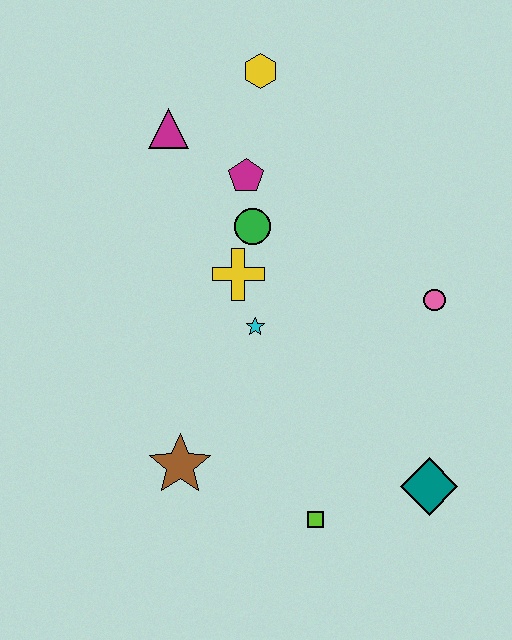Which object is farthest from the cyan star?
The yellow hexagon is farthest from the cyan star.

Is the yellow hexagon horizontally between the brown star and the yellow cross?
No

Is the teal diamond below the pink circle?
Yes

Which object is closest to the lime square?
The teal diamond is closest to the lime square.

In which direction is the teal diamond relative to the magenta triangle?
The teal diamond is below the magenta triangle.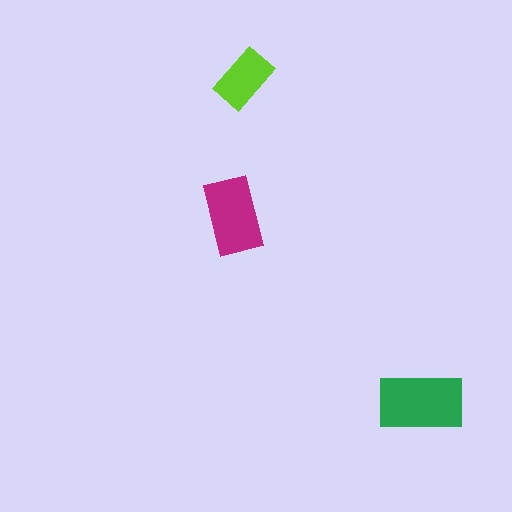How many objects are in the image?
There are 3 objects in the image.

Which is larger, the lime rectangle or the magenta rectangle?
The magenta one.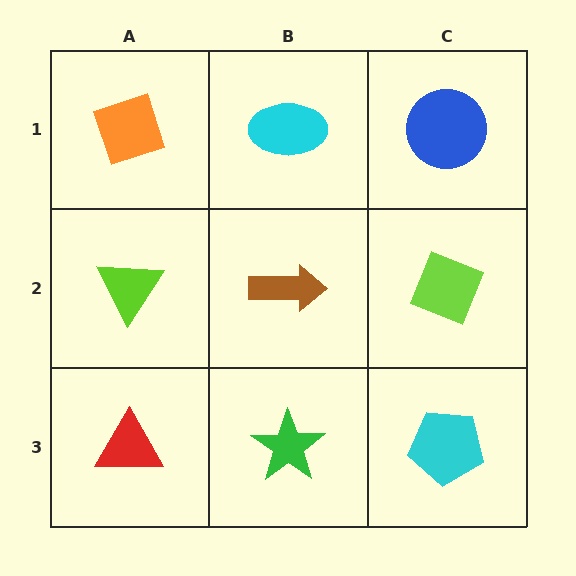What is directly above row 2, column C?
A blue circle.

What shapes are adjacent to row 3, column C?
A lime diamond (row 2, column C), a green star (row 3, column B).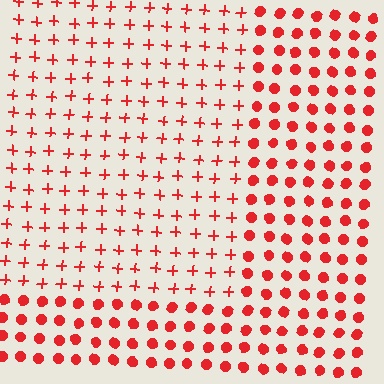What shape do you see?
I see a rectangle.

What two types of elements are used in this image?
The image uses plus signs inside the rectangle region and circles outside it.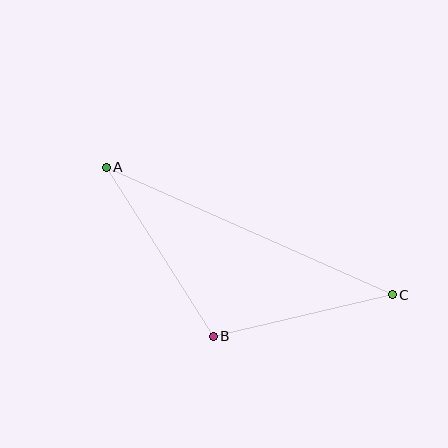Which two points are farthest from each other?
Points A and C are farthest from each other.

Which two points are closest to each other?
Points B and C are closest to each other.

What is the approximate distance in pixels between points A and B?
The distance between A and B is approximately 200 pixels.